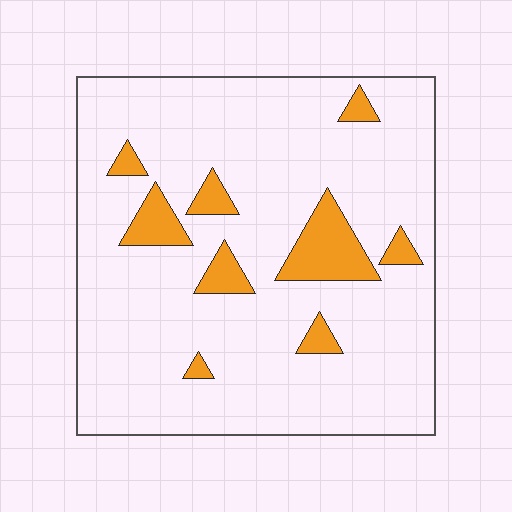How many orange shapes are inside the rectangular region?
9.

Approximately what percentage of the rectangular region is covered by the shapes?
Approximately 10%.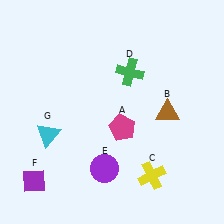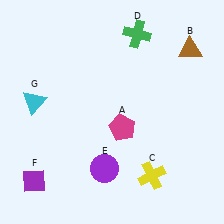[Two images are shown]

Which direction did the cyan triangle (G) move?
The cyan triangle (G) moved up.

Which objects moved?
The objects that moved are: the brown triangle (B), the green cross (D), the cyan triangle (G).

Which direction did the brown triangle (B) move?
The brown triangle (B) moved up.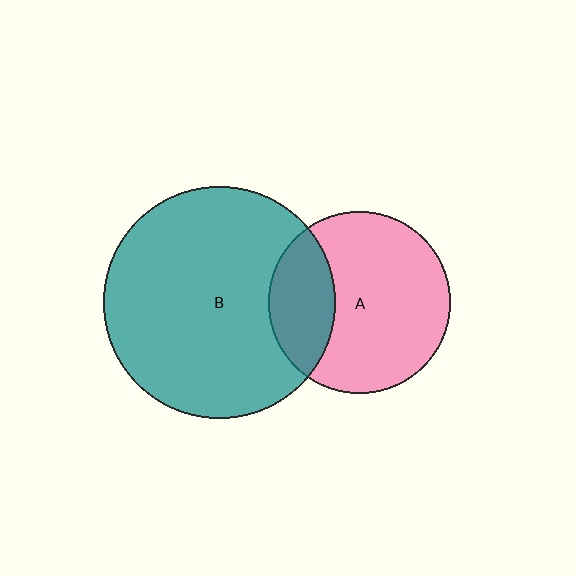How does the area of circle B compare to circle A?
Approximately 1.6 times.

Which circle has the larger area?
Circle B (teal).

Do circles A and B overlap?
Yes.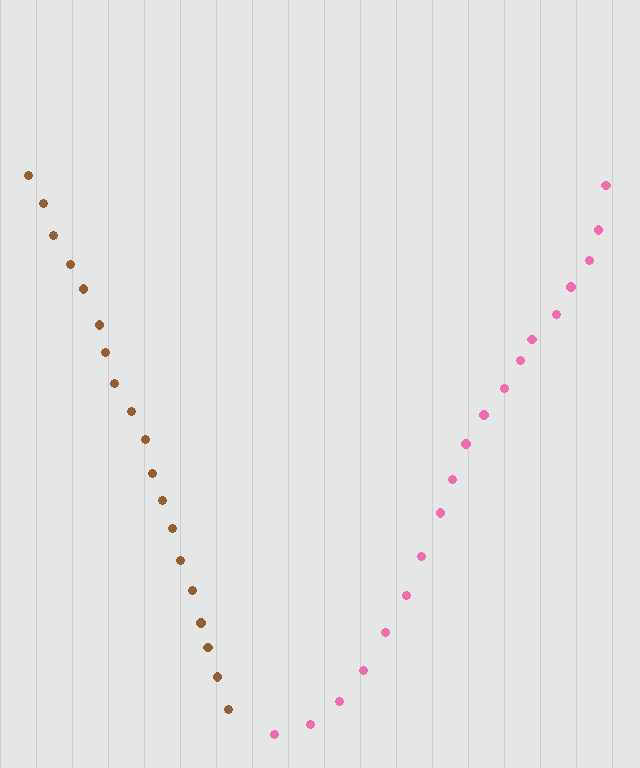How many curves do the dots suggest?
There are 2 distinct paths.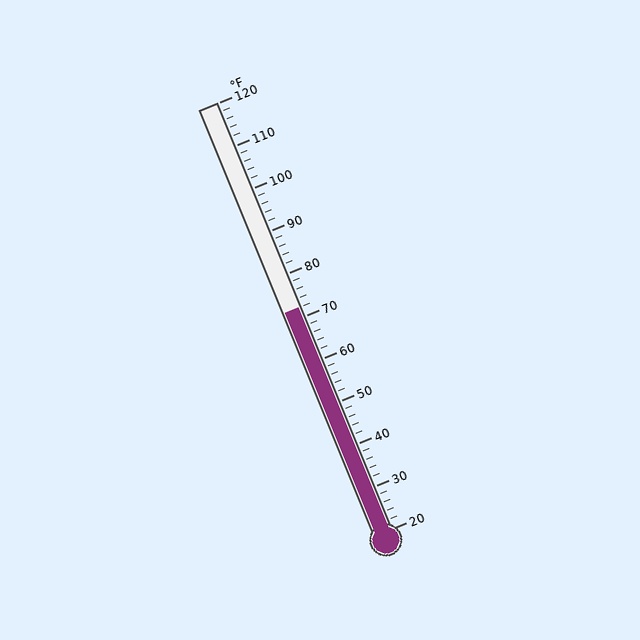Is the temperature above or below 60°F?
The temperature is above 60°F.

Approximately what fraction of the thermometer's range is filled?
The thermometer is filled to approximately 50% of its range.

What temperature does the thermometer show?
The thermometer shows approximately 72°F.